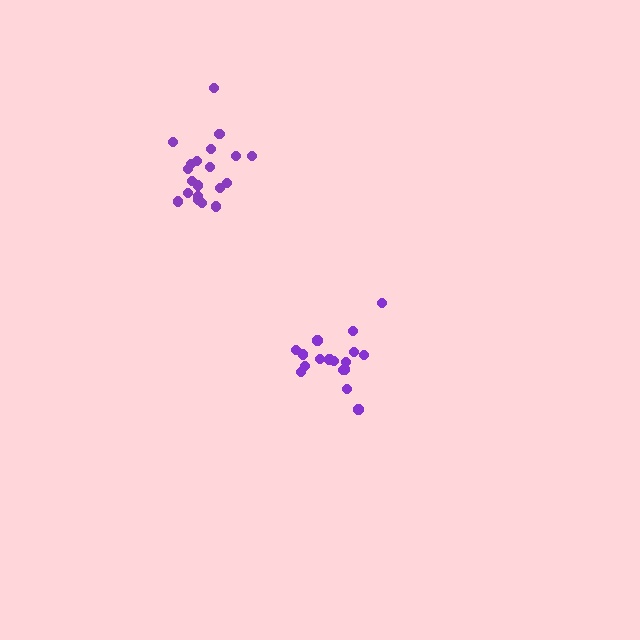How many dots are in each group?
Group 1: 17 dots, Group 2: 20 dots (37 total).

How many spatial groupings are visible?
There are 2 spatial groupings.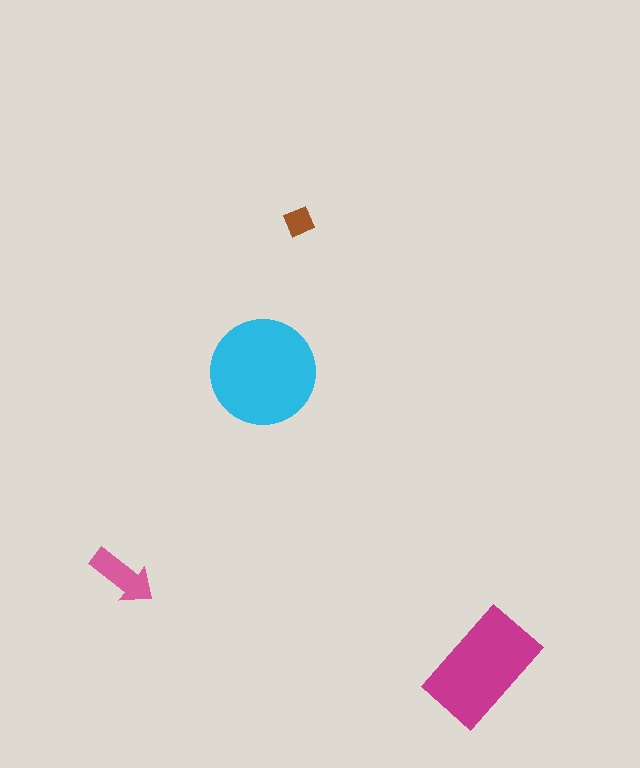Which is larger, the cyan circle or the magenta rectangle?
The cyan circle.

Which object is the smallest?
The brown diamond.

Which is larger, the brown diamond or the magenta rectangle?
The magenta rectangle.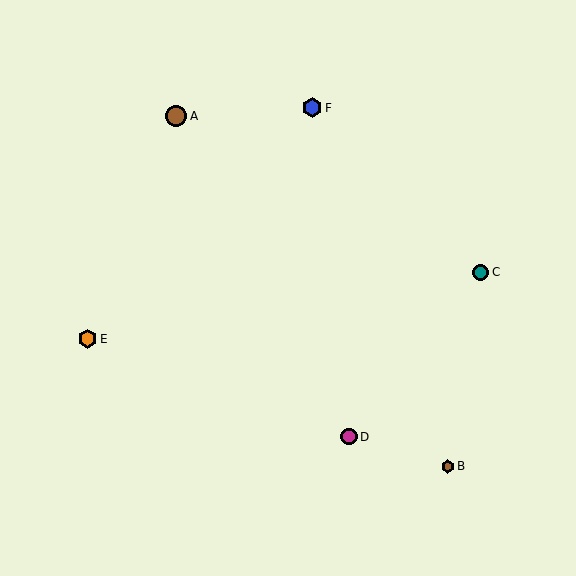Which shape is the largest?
The brown circle (labeled A) is the largest.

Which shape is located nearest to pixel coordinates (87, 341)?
The orange hexagon (labeled E) at (87, 339) is nearest to that location.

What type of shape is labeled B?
Shape B is a brown hexagon.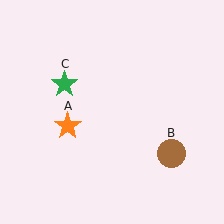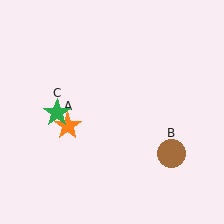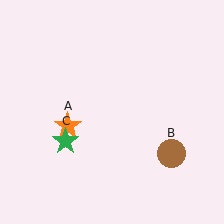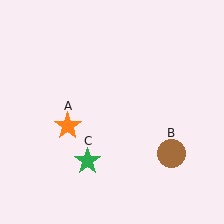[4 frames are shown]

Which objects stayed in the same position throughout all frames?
Orange star (object A) and brown circle (object B) remained stationary.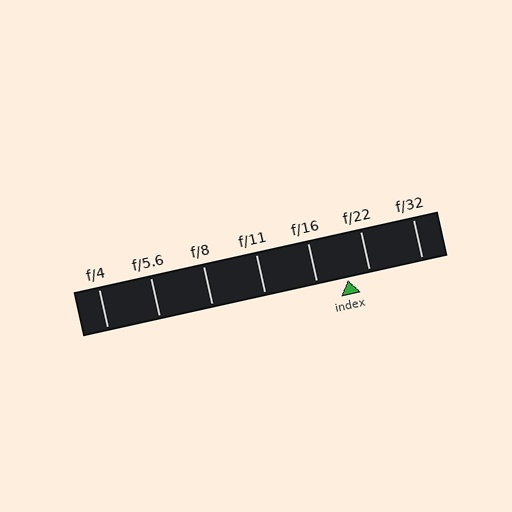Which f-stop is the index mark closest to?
The index mark is closest to f/22.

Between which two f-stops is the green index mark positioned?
The index mark is between f/16 and f/22.